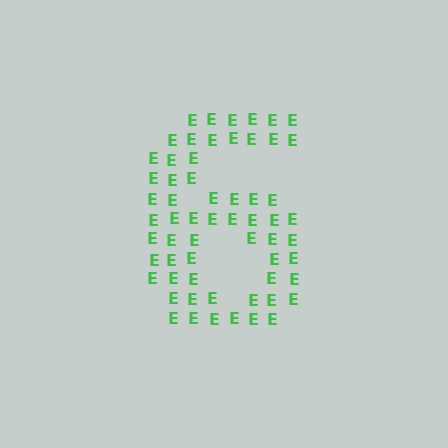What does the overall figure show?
The overall figure shows the digit 6.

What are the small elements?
The small elements are letter E's.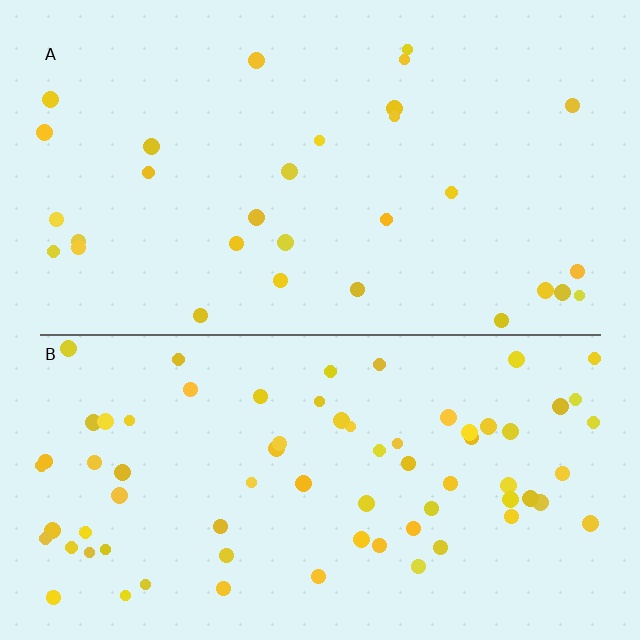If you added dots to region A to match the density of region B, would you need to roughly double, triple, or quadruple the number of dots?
Approximately double.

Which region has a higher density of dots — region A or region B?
B (the bottom).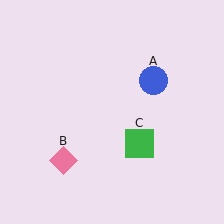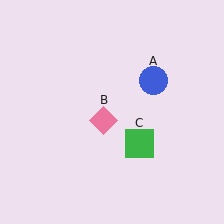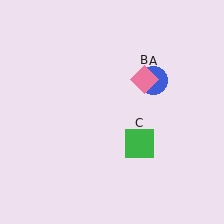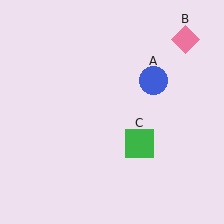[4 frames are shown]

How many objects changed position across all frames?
1 object changed position: pink diamond (object B).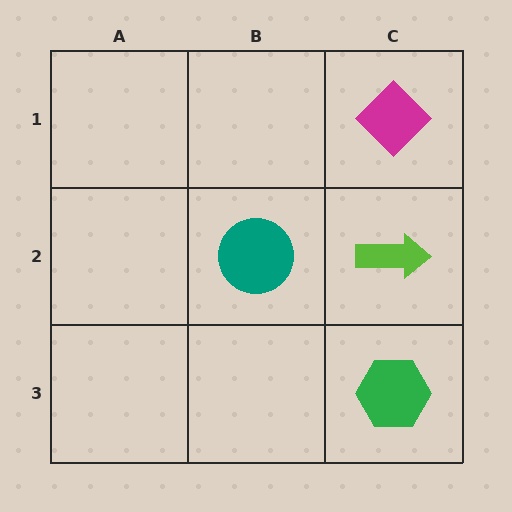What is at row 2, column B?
A teal circle.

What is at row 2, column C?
A lime arrow.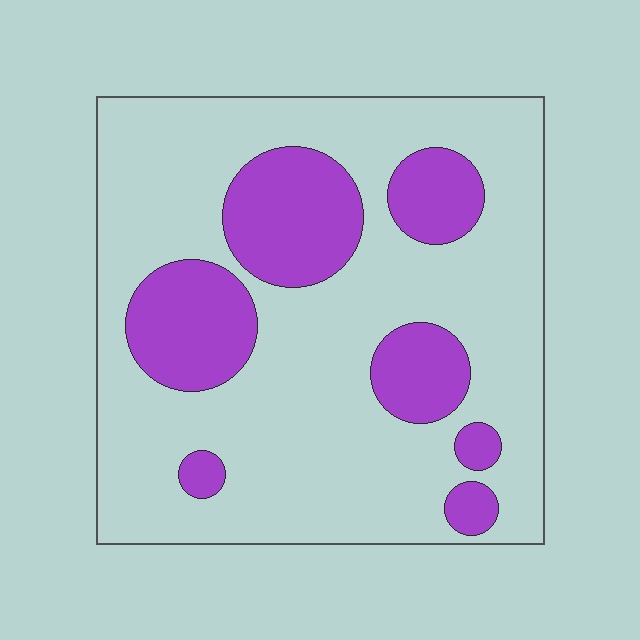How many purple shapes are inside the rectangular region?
7.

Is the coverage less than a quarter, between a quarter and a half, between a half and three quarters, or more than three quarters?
Between a quarter and a half.